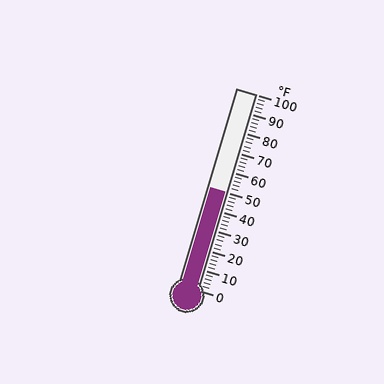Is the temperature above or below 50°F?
The temperature is at 50°F.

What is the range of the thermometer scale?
The thermometer scale ranges from 0°F to 100°F.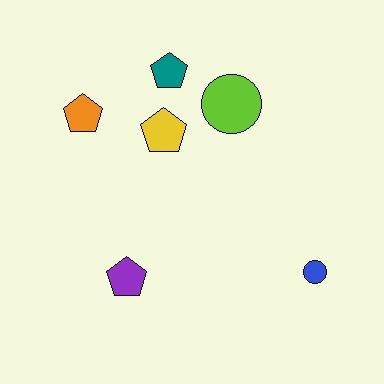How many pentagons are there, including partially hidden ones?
There are 4 pentagons.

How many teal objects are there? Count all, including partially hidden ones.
There is 1 teal object.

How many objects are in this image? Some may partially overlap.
There are 6 objects.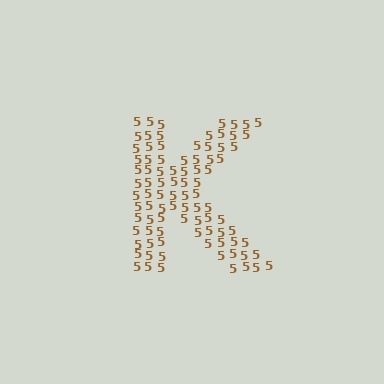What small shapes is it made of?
It is made of small digit 5's.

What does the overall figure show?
The overall figure shows the letter K.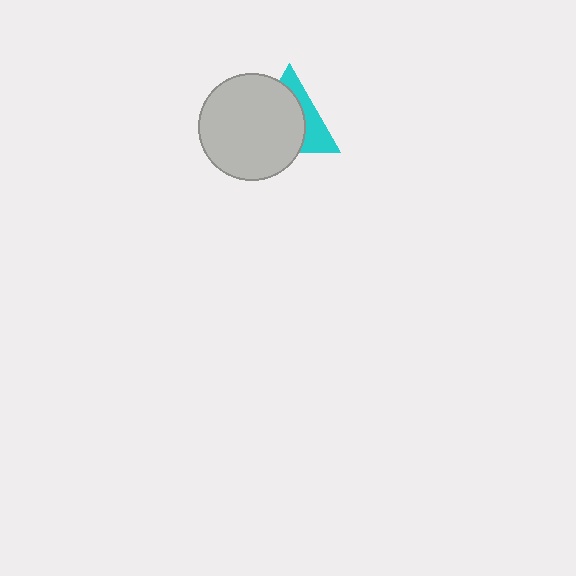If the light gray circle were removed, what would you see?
You would see the complete cyan triangle.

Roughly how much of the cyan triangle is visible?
A small part of it is visible (roughly 36%).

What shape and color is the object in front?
The object in front is a light gray circle.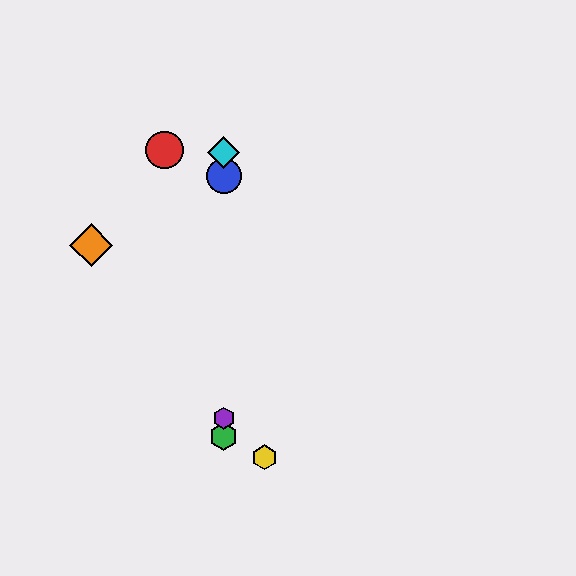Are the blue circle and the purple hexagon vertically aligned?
Yes, both are at x≈224.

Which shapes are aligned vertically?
The blue circle, the green hexagon, the purple hexagon, the cyan diamond are aligned vertically.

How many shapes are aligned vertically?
4 shapes (the blue circle, the green hexagon, the purple hexagon, the cyan diamond) are aligned vertically.